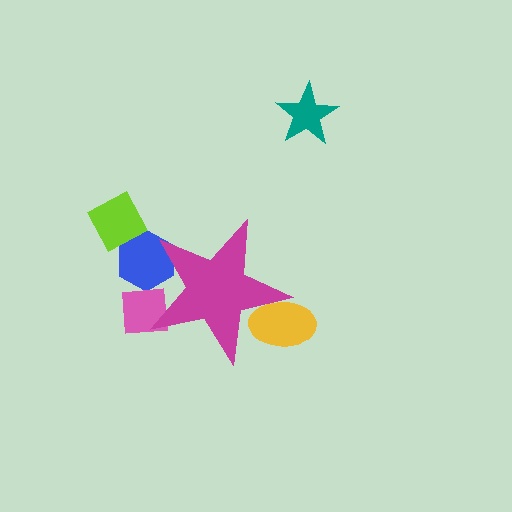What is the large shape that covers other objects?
A magenta star.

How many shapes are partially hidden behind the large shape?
3 shapes are partially hidden.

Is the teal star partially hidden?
No, the teal star is fully visible.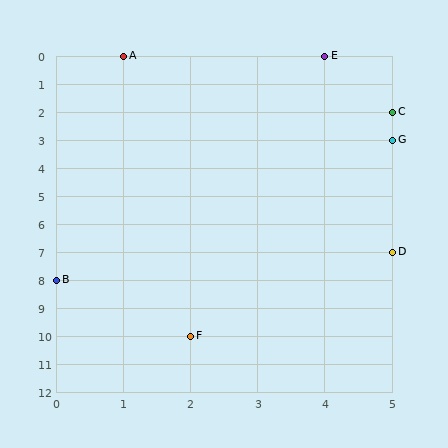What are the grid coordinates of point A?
Point A is at grid coordinates (1, 0).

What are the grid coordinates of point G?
Point G is at grid coordinates (5, 3).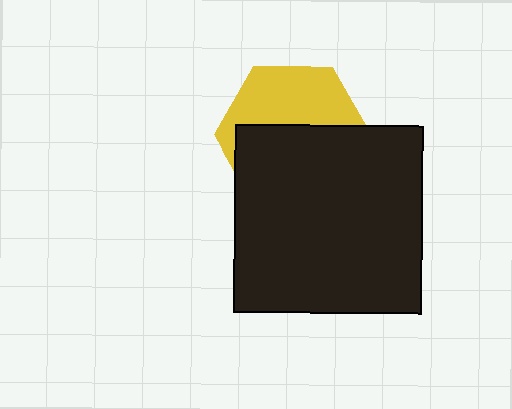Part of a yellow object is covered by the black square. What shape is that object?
It is a hexagon.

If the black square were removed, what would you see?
You would see the complete yellow hexagon.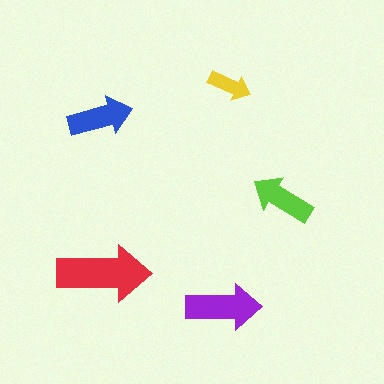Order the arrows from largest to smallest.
the red one, the purple one, the blue one, the lime one, the yellow one.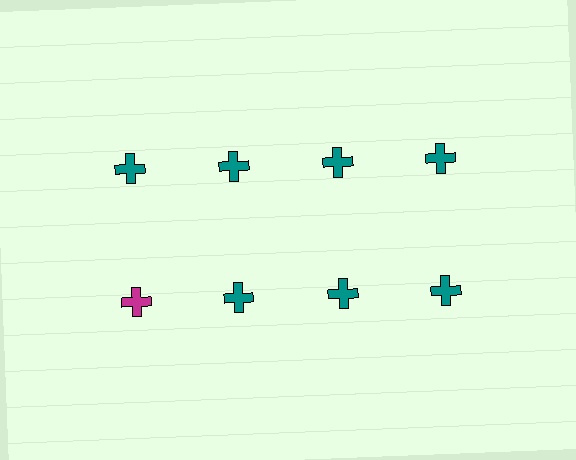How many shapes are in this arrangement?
There are 8 shapes arranged in a grid pattern.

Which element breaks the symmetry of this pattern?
The magenta cross in the second row, leftmost column breaks the symmetry. All other shapes are teal crosses.